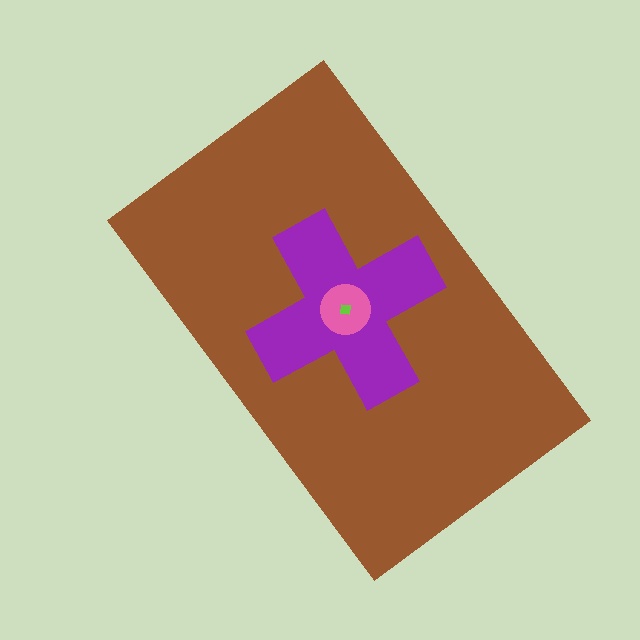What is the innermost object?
The lime square.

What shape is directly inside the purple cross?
The pink circle.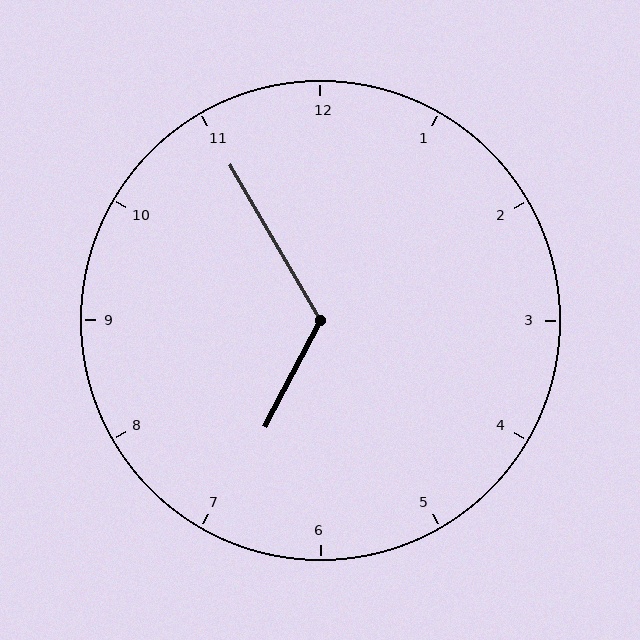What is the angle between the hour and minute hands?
Approximately 122 degrees.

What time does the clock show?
6:55.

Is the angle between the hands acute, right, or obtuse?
It is obtuse.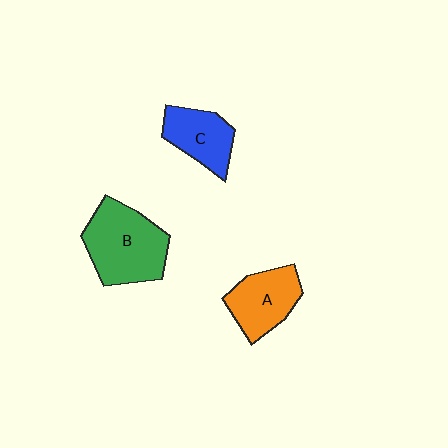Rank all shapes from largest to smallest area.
From largest to smallest: B (green), A (orange), C (blue).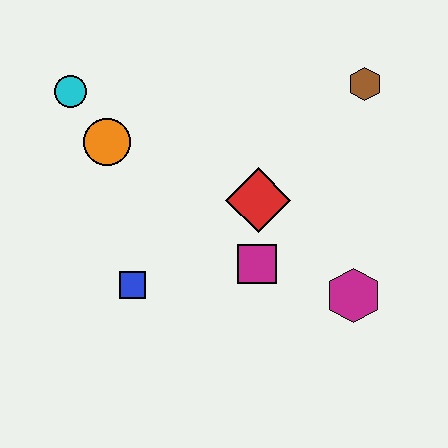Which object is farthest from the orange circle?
The magenta hexagon is farthest from the orange circle.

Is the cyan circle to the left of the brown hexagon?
Yes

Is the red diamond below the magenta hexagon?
No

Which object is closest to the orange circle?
The cyan circle is closest to the orange circle.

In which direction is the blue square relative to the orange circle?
The blue square is below the orange circle.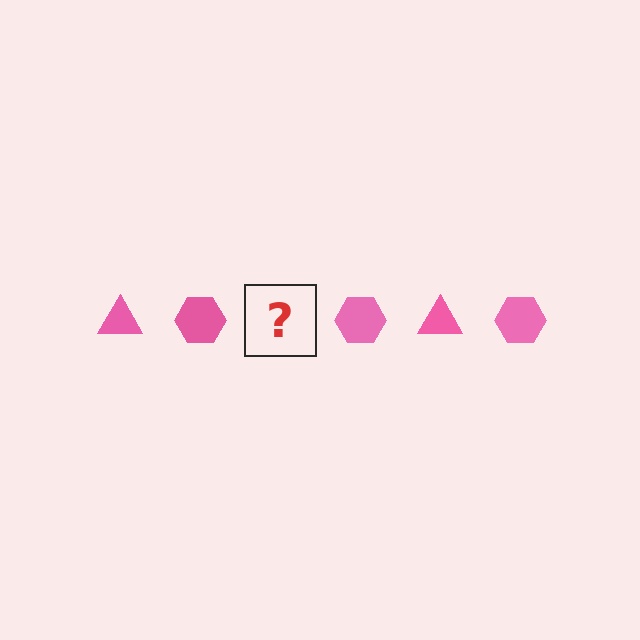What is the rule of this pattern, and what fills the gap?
The rule is that the pattern cycles through triangle, hexagon shapes in pink. The gap should be filled with a pink triangle.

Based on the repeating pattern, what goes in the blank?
The blank should be a pink triangle.